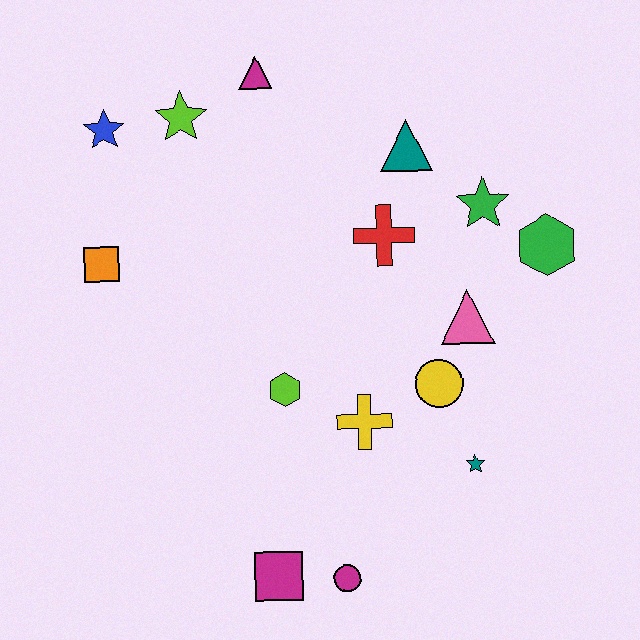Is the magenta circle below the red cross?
Yes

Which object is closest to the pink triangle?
The yellow circle is closest to the pink triangle.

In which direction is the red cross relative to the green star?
The red cross is to the left of the green star.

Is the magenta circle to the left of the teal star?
Yes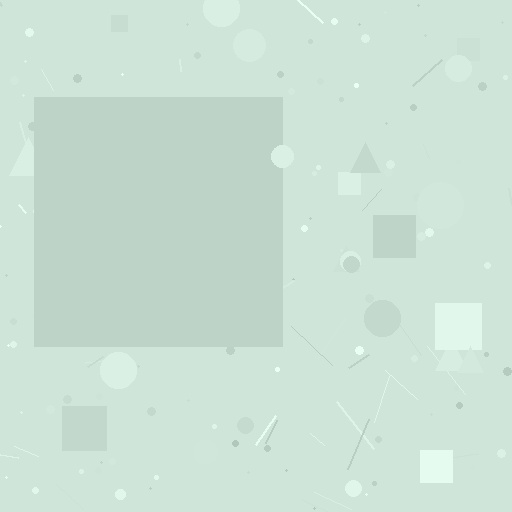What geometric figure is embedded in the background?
A square is embedded in the background.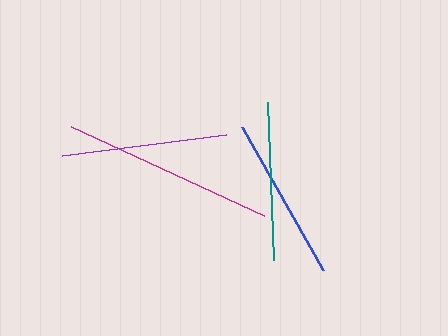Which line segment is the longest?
The magenta line is the longest at approximately 213 pixels.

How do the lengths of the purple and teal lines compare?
The purple and teal lines are approximately the same length.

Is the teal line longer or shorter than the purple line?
The purple line is longer than the teal line.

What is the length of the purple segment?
The purple segment is approximately 166 pixels long.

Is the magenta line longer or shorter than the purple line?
The magenta line is longer than the purple line.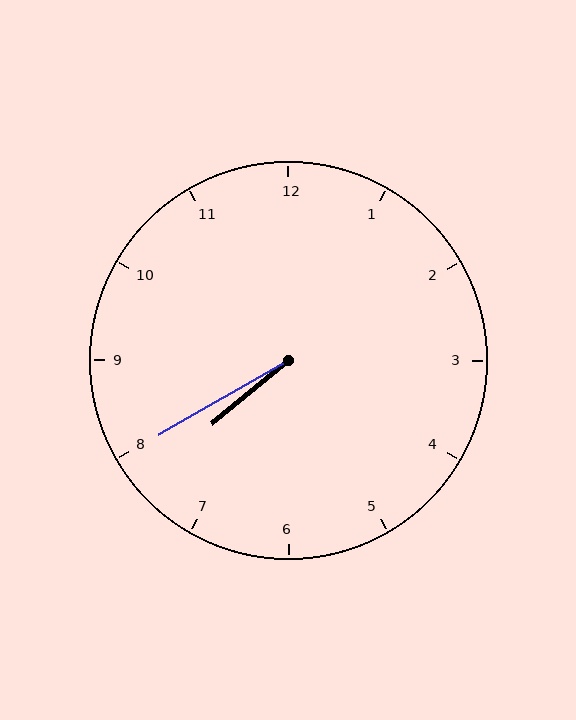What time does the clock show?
7:40.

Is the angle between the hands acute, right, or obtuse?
It is acute.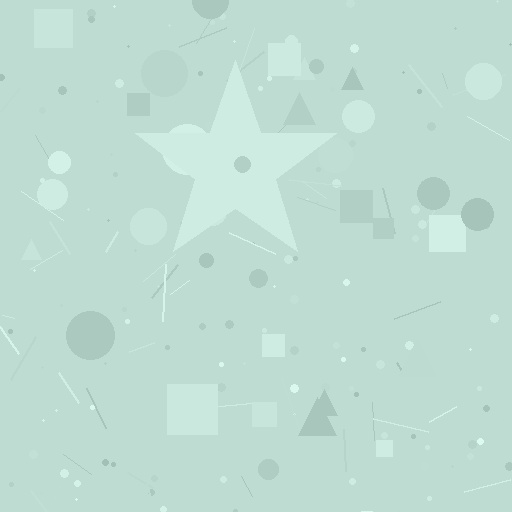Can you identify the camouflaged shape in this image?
The camouflaged shape is a star.